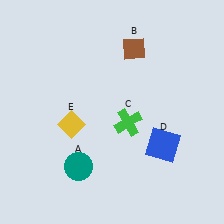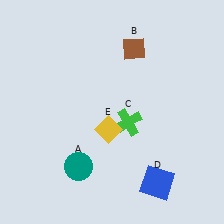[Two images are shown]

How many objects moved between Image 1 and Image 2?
2 objects moved between the two images.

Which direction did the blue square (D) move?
The blue square (D) moved down.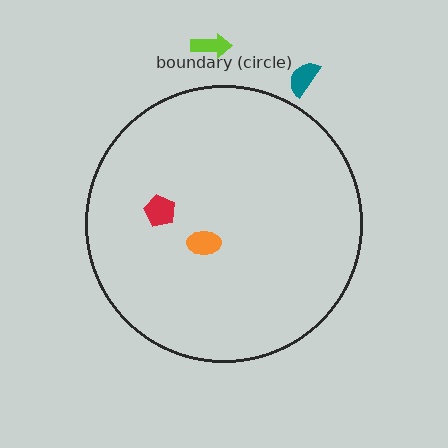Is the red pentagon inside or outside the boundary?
Inside.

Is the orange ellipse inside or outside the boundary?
Inside.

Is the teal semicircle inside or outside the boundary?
Outside.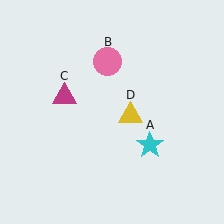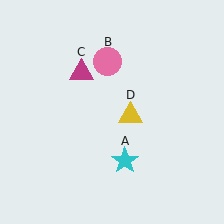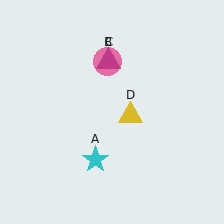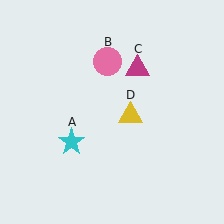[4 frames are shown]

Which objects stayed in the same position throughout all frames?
Pink circle (object B) and yellow triangle (object D) remained stationary.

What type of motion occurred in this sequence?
The cyan star (object A), magenta triangle (object C) rotated clockwise around the center of the scene.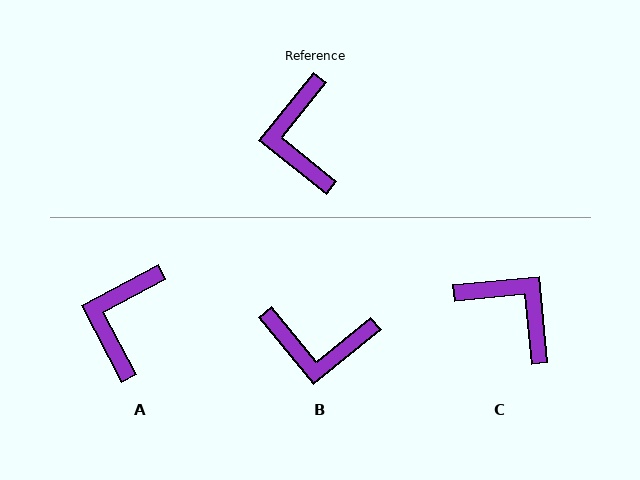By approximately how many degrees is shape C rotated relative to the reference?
Approximately 136 degrees clockwise.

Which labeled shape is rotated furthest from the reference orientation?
C, about 136 degrees away.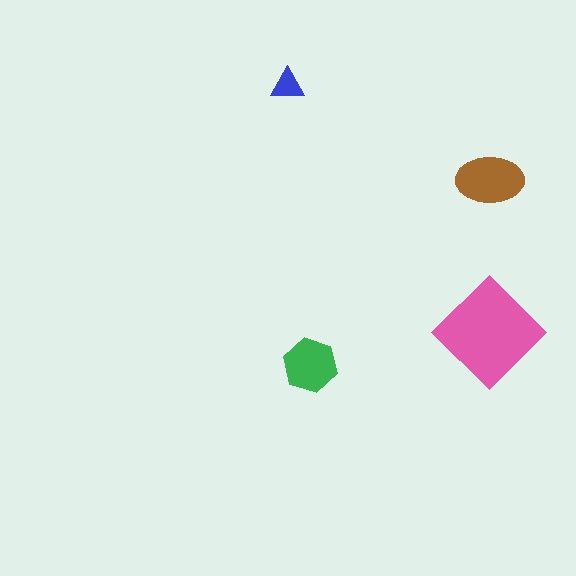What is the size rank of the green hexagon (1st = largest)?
3rd.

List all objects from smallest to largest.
The blue triangle, the green hexagon, the brown ellipse, the pink diamond.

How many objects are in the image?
There are 4 objects in the image.